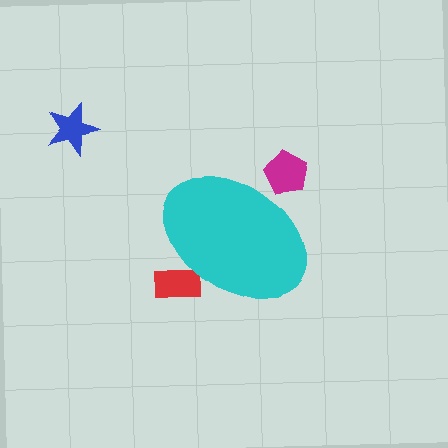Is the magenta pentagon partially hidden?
Yes, the magenta pentagon is partially hidden behind the cyan ellipse.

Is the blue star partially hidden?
No, the blue star is fully visible.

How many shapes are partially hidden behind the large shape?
2 shapes are partially hidden.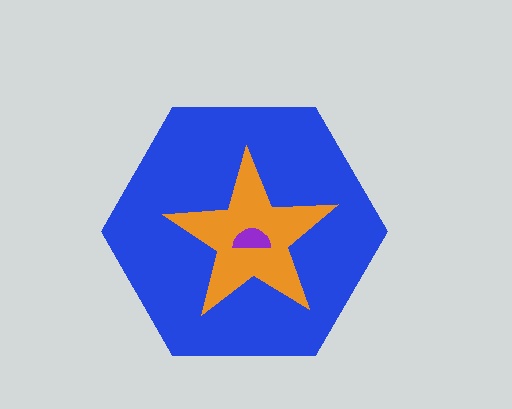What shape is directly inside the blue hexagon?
The orange star.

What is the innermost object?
The purple semicircle.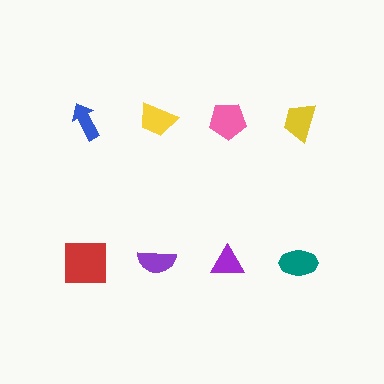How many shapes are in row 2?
4 shapes.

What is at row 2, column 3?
A purple triangle.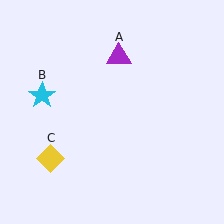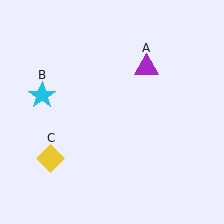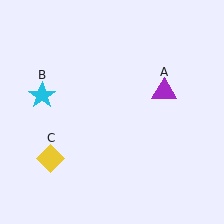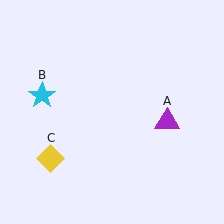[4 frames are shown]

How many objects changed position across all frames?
1 object changed position: purple triangle (object A).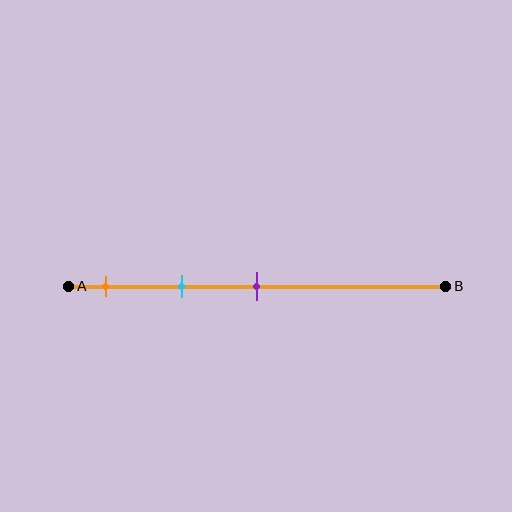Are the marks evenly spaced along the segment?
Yes, the marks are approximately evenly spaced.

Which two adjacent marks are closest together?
The orange and cyan marks are the closest adjacent pair.